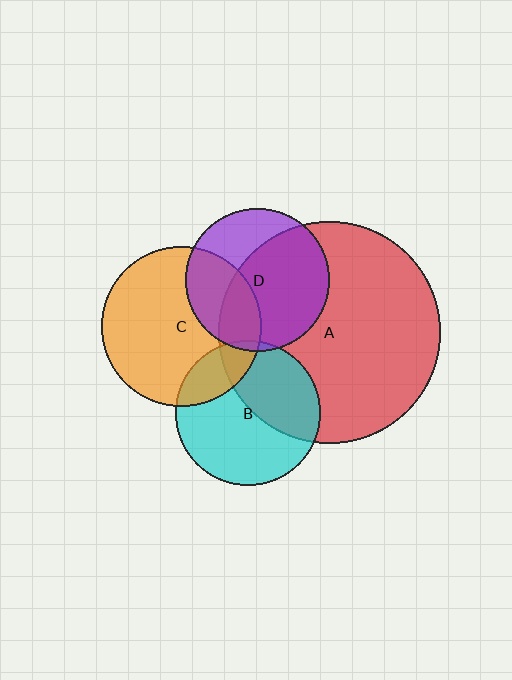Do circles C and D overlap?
Yes.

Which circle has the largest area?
Circle A (red).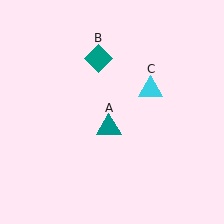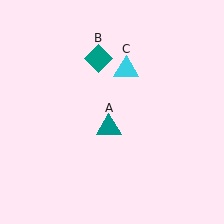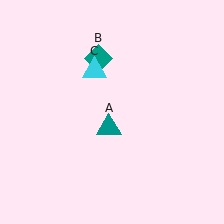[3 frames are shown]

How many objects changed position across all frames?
1 object changed position: cyan triangle (object C).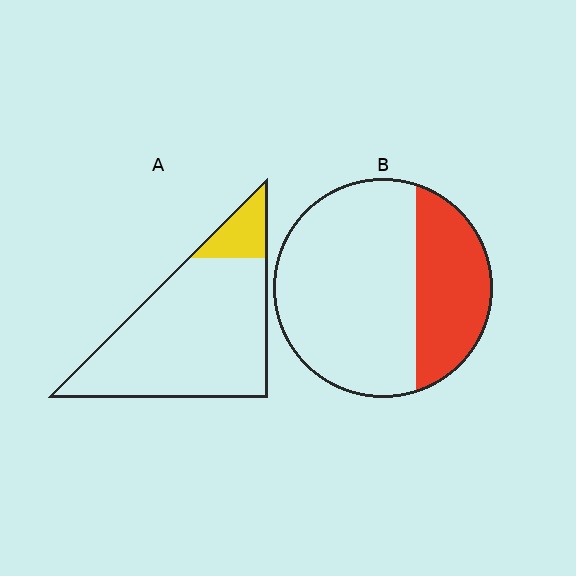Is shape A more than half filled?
No.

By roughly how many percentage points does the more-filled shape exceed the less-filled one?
By roughly 20 percentage points (B over A).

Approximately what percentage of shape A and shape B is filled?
A is approximately 15% and B is approximately 30%.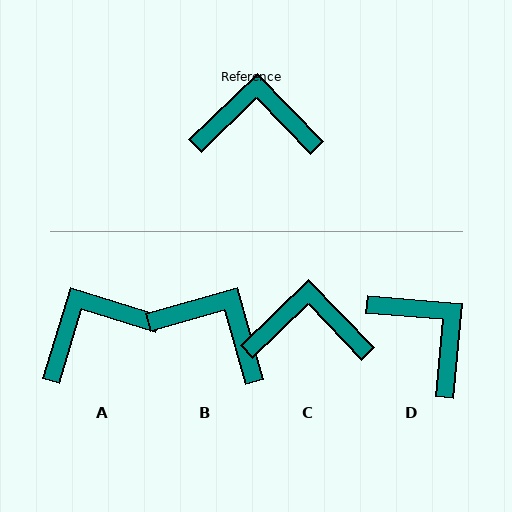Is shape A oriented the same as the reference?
No, it is off by about 29 degrees.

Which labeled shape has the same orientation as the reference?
C.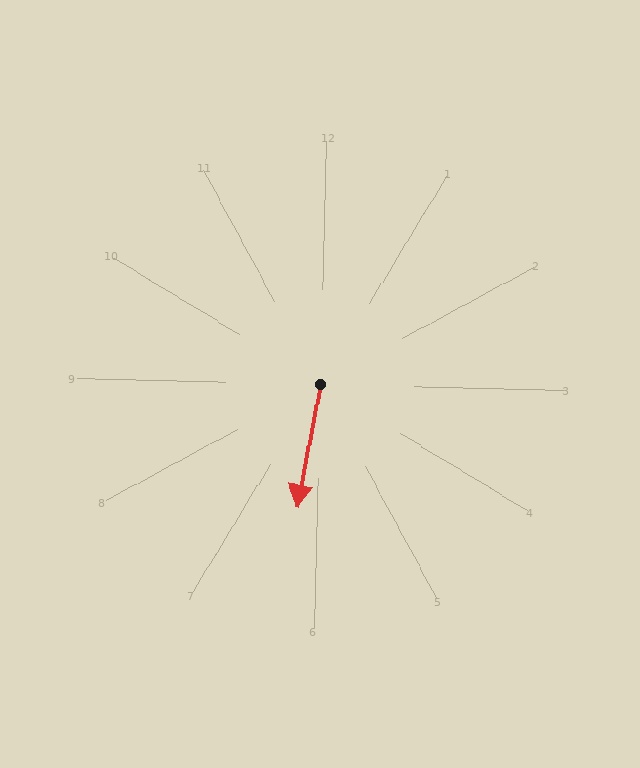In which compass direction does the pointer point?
South.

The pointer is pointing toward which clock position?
Roughly 6 o'clock.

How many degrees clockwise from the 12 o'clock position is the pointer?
Approximately 189 degrees.